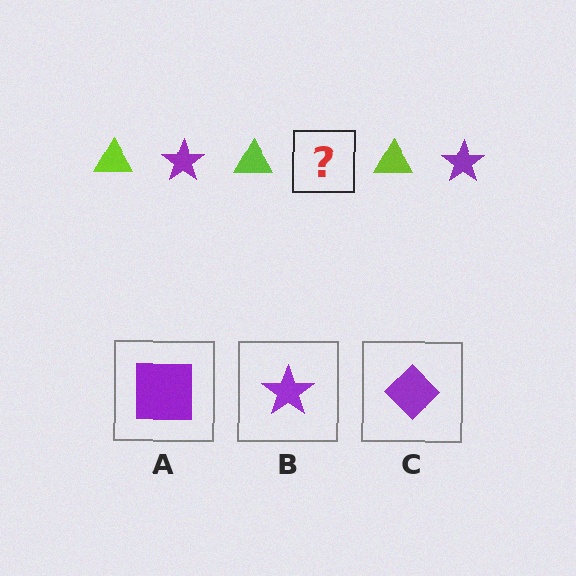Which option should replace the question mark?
Option B.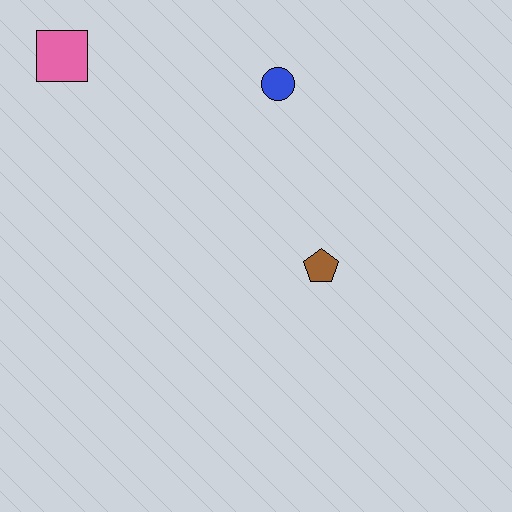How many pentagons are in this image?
There is 1 pentagon.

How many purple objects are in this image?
There are no purple objects.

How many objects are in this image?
There are 3 objects.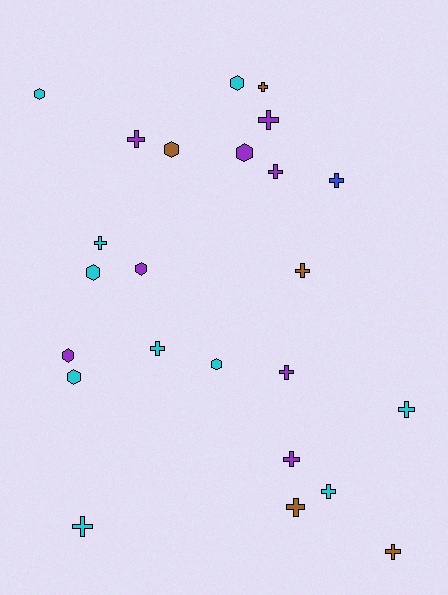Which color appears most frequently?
Cyan, with 10 objects.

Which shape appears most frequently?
Cross, with 15 objects.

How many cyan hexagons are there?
There are 5 cyan hexagons.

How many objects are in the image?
There are 24 objects.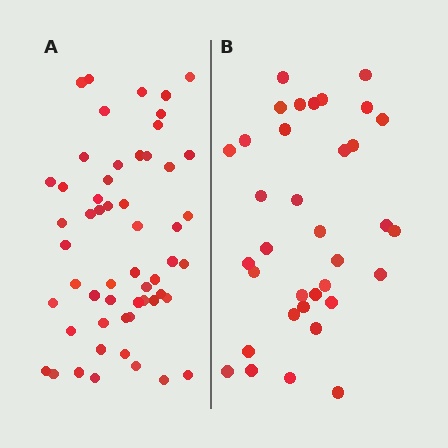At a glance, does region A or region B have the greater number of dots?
Region A (the left region) has more dots.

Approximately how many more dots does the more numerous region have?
Region A has approximately 20 more dots than region B.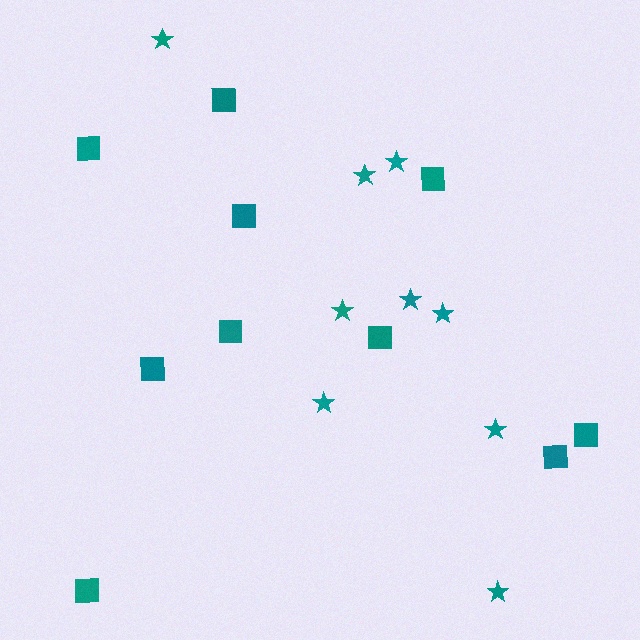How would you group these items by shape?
There are 2 groups: one group of stars (9) and one group of squares (10).